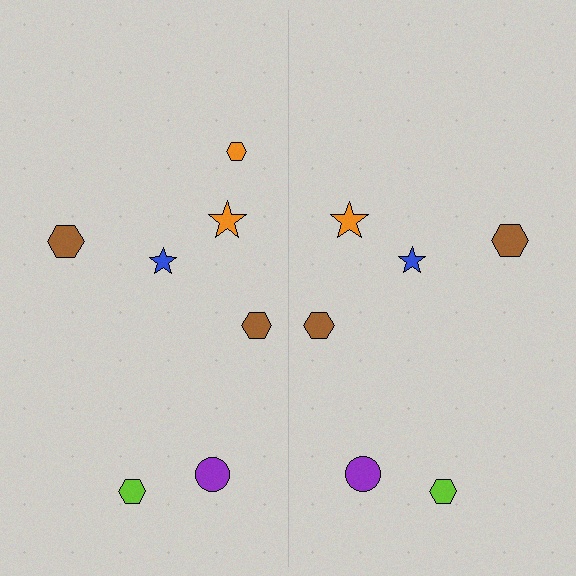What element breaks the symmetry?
A orange hexagon is missing from the right side.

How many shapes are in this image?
There are 13 shapes in this image.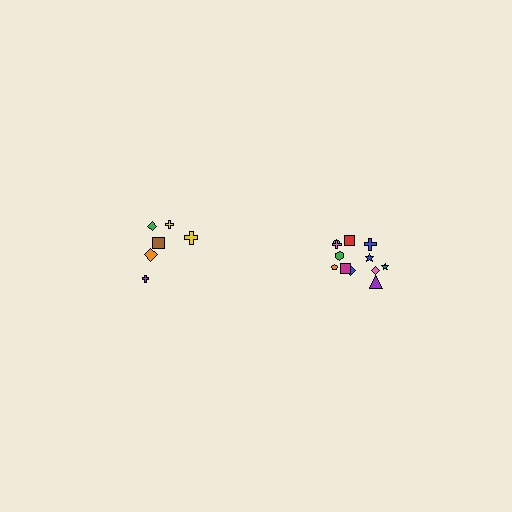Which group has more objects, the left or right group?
The right group.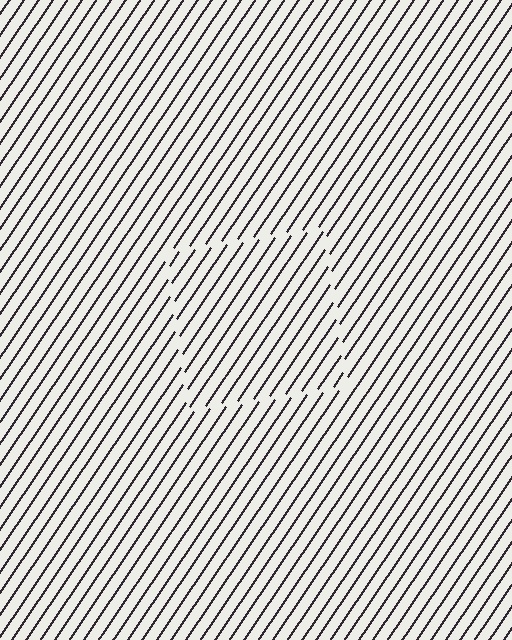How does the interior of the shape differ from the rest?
The interior of the shape contains the same grating, shifted by half a period — the contour is defined by the phase discontinuity where line-ends from the inner and outer gratings abut.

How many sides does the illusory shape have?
4 sides — the line-ends trace a square.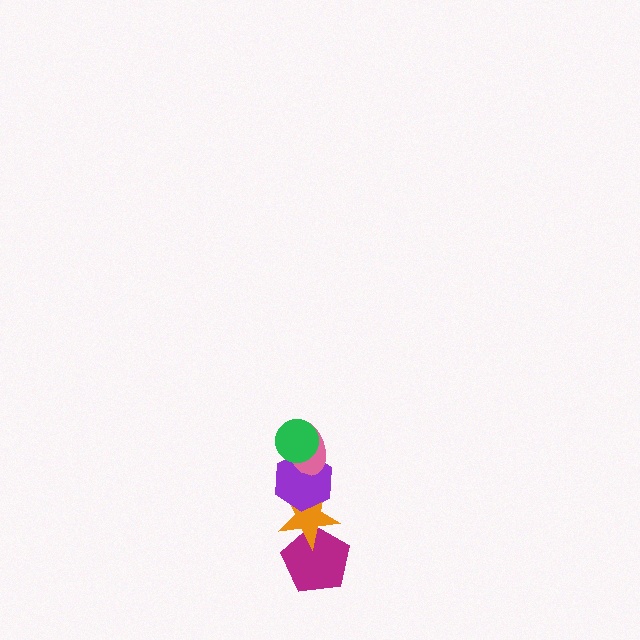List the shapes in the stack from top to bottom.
From top to bottom: the green circle, the pink ellipse, the purple hexagon, the orange star, the magenta pentagon.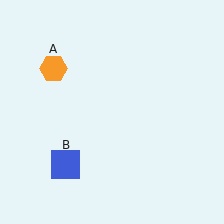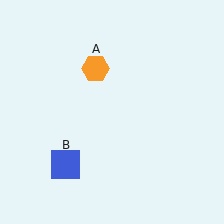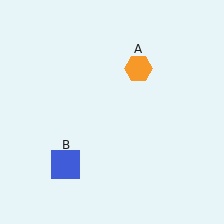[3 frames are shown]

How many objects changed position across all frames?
1 object changed position: orange hexagon (object A).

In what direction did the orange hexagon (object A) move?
The orange hexagon (object A) moved right.